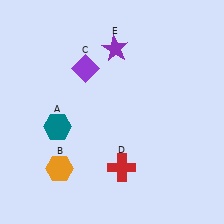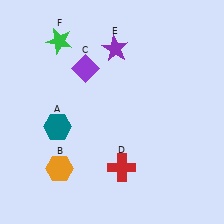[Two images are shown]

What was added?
A green star (F) was added in Image 2.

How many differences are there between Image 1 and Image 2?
There is 1 difference between the two images.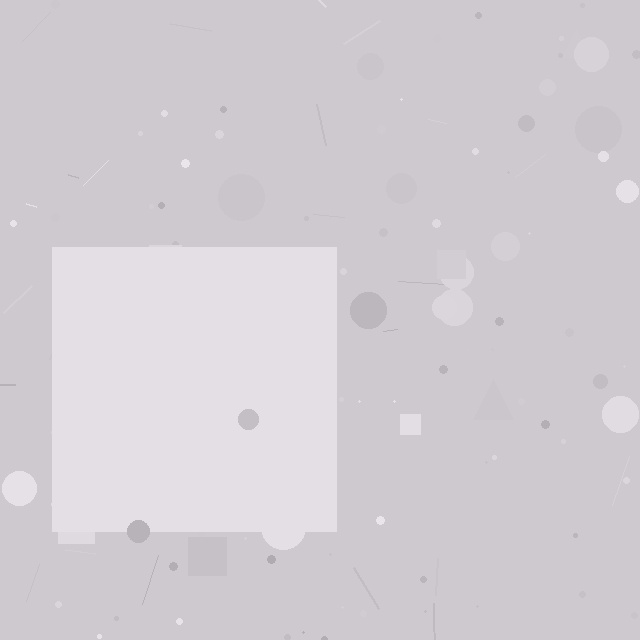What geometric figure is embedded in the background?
A square is embedded in the background.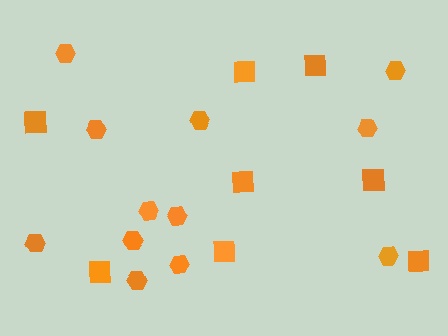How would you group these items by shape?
There are 2 groups: one group of squares (8) and one group of hexagons (12).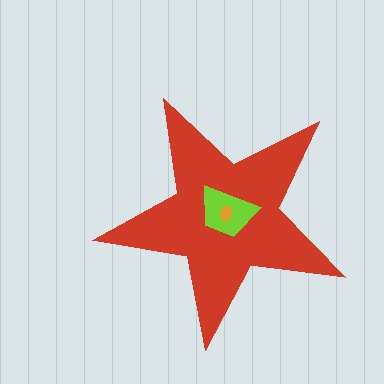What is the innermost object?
The orange ellipse.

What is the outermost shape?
The red star.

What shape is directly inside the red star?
The lime trapezoid.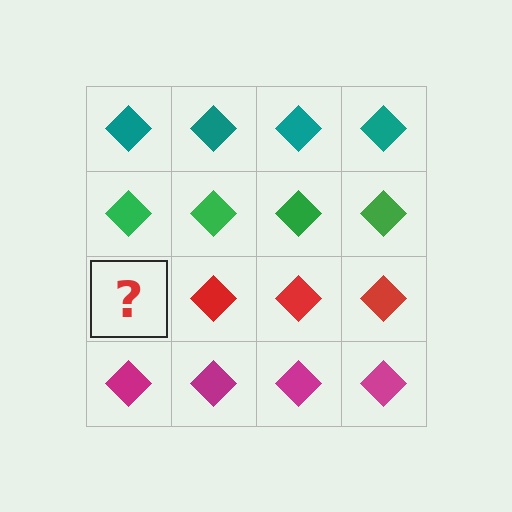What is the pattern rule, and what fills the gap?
The rule is that each row has a consistent color. The gap should be filled with a red diamond.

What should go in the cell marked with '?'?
The missing cell should contain a red diamond.